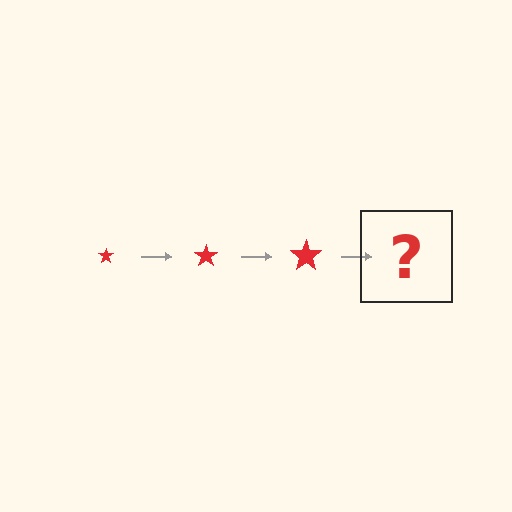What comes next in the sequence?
The next element should be a red star, larger than the previous one.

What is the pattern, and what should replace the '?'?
The pattern is that the star gets progressively larger each step. The '?' should be a red star, larger than the previous one.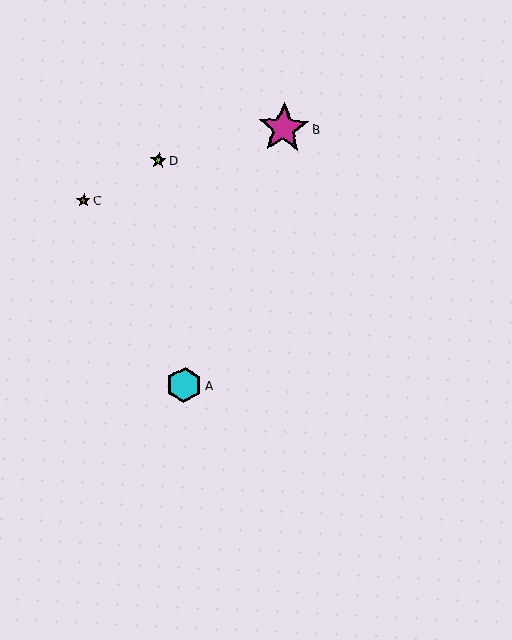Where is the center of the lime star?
The center of the lime star is at (159, 160).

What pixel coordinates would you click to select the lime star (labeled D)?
Click at (159, 160) to select the lime star D.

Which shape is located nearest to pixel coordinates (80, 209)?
The brown star (labeled C) at (84, 200) is nearest to that location.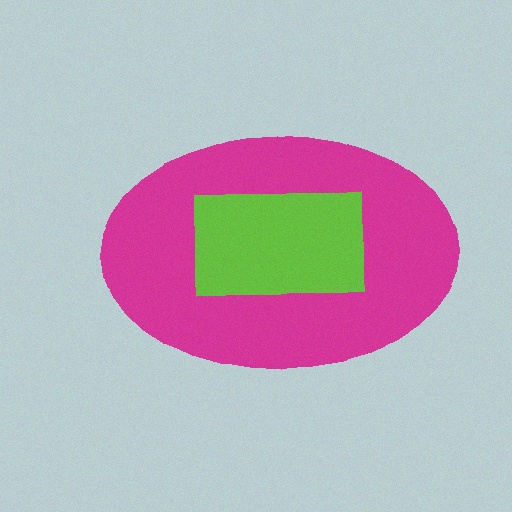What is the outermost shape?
The magenta ellipse.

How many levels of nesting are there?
2.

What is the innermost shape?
The lime rectangle.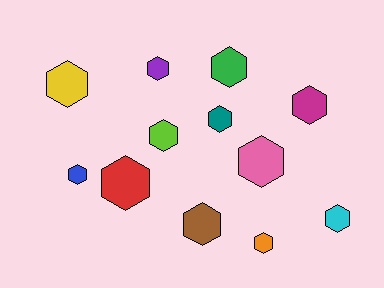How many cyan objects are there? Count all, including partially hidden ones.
There is 1 cyan object.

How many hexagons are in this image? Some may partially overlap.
There are 12 hexagons.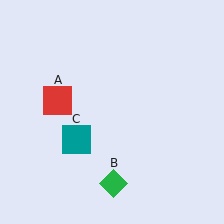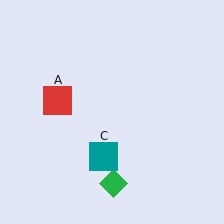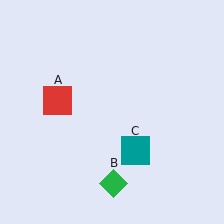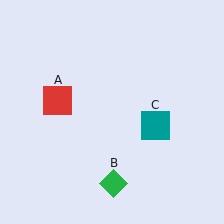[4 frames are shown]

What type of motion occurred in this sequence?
The teal square (object C) rotated counterclockwise around the center of the scene.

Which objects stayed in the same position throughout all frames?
Red square (object A) and green diamond (object B) remained stationary.